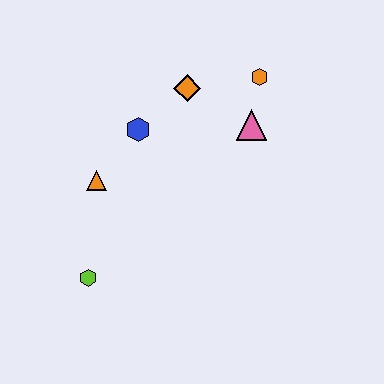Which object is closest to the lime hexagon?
The orange triangle is closest to the lime hexagon.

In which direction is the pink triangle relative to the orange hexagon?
The pink triangle is below the orange hexagon.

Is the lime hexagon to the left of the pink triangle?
Yes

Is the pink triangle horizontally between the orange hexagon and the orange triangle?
Yes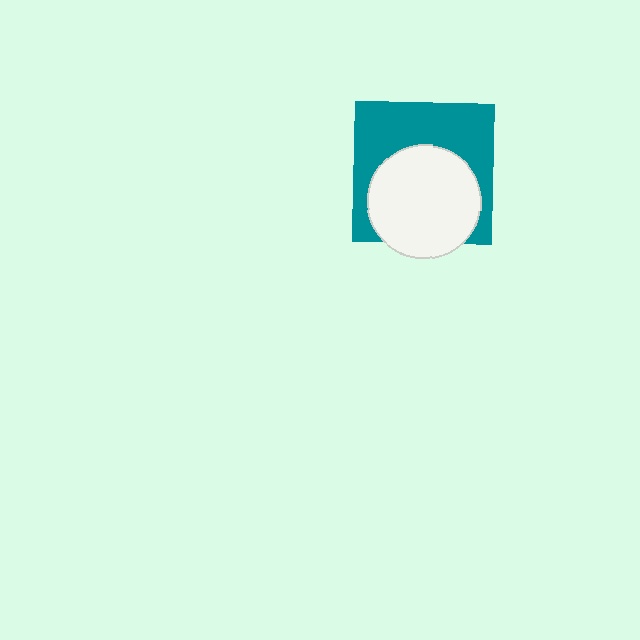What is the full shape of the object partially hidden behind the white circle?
The partially hidden object is a teal square.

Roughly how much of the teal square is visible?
About half of it is visible (roughly 52%).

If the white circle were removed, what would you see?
You would see the complete teal square.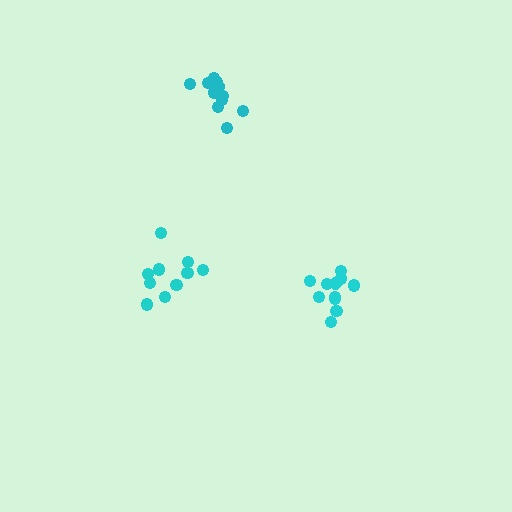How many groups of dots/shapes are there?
There are 3 groups.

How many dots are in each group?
Group 1: 12 dots, Group 2: 12 dots, Group 3: 10 dots (34 total).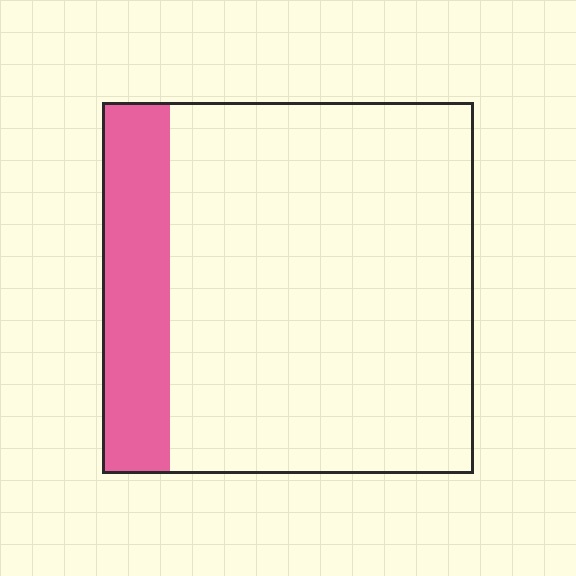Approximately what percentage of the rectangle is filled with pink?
Approximately 20%.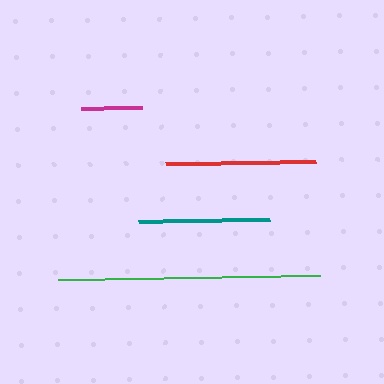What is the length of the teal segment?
The teal segment is approximately 131 pixels long.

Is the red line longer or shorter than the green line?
The green line is longer than the red line.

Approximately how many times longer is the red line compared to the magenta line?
The red line is approximately 2.4 times the length of the magenta line.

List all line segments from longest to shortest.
From longest to shortest: green, red, teal, magenta.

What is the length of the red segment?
The red segment is approximately 149 pixels long.